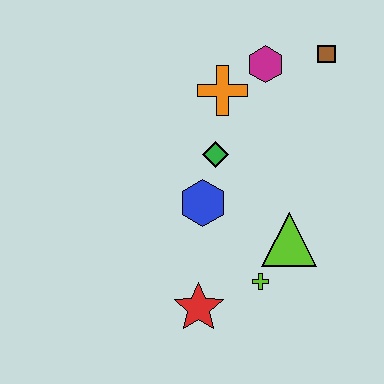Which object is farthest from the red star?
The brown square is farthest from the red star.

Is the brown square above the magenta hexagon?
Yes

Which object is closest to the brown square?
The magenta hexagon is closest to the brown square.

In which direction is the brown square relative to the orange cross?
The brown square is to the right of the orange cross.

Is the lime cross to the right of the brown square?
No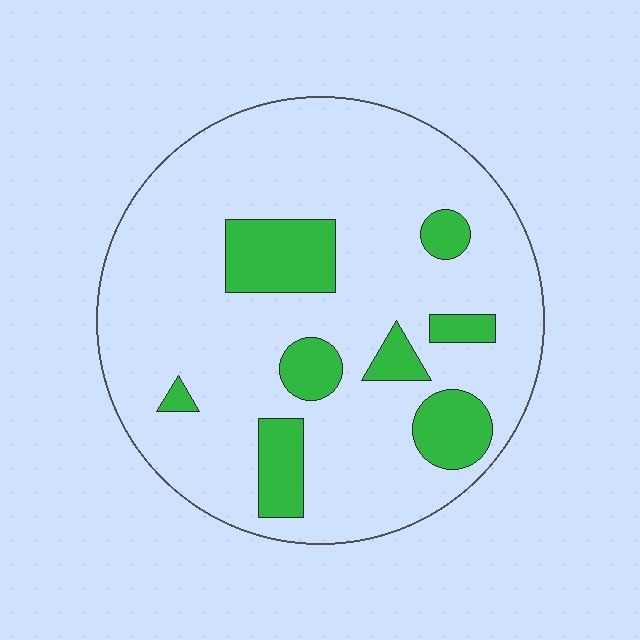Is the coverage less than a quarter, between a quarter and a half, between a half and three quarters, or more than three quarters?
Less than a quarter.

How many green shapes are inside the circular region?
8.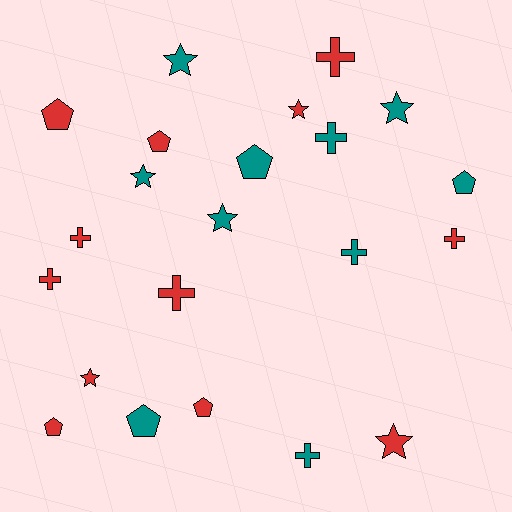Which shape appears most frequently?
Cross, with 8 objects.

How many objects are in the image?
There are 22 objects.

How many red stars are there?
There are 3 red stars.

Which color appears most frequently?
Red, with 12 objects.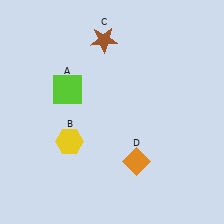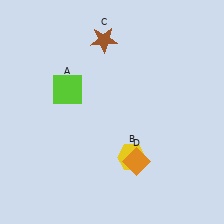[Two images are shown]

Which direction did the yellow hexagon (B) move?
The yellow hexagon (B) moved right.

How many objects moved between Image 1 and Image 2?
1 object moved between the two images.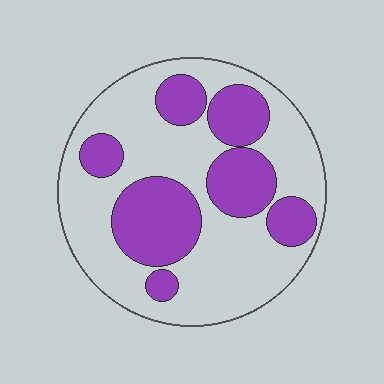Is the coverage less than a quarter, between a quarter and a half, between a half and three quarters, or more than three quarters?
Between a quarter and a half.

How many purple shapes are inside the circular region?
7.